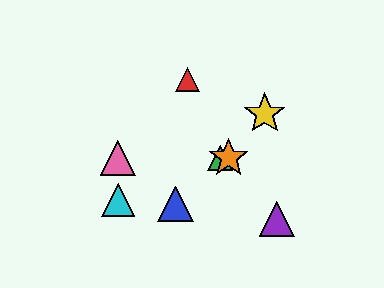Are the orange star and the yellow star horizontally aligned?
No, the orange star is at y≈158 and the yellow star is at y≈114.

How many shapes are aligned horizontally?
3 shapes (the green triangle, the orange star, the pink triangle) are aligned horizontally.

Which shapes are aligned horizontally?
The green triangle, the orange star, the pink triangle are aligned horizontally.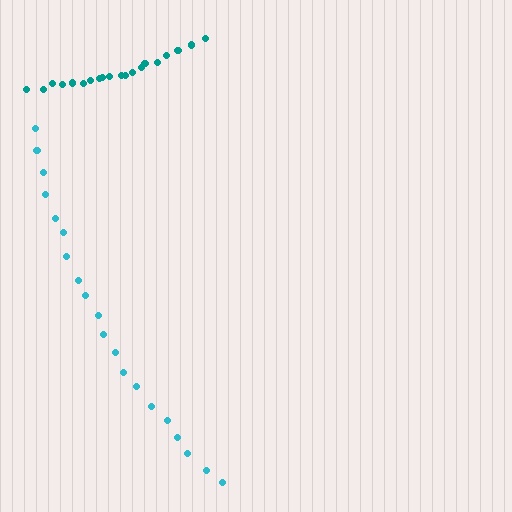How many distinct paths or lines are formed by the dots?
There are 2 distinct paths.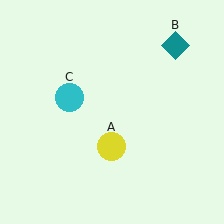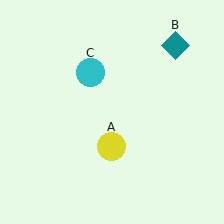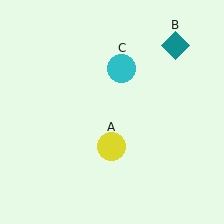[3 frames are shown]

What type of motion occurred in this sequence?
The cyan circle (object C) rotated clockwise around the center of the scene.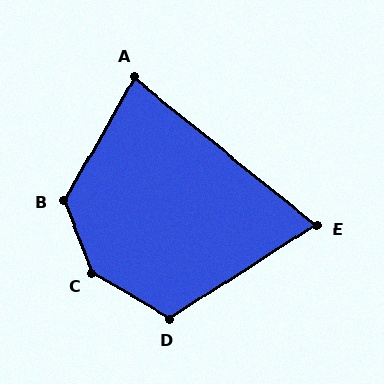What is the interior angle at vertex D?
Approximately 117 degrees (obtuse).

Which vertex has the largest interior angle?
C, at approximately 142 degrees.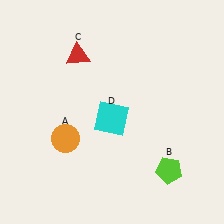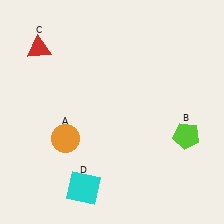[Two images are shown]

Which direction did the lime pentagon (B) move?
The lime pentagon (B) moved up.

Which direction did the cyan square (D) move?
The cyan square (D) moved down.